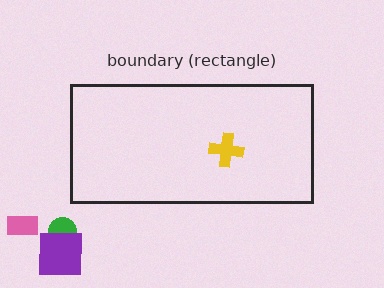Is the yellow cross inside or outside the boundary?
Inside.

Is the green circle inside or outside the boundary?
Outside.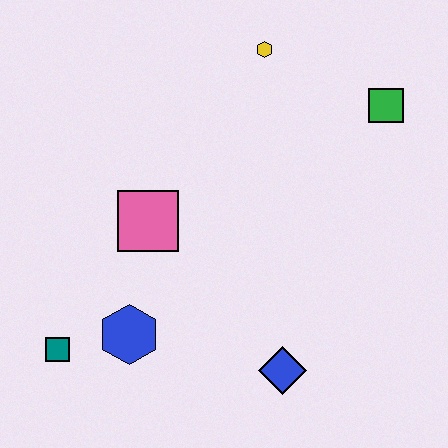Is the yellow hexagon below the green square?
No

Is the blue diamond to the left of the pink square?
No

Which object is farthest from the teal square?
The green square is farthest from the teal square.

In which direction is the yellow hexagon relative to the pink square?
The yellow hexagon is above the pink square.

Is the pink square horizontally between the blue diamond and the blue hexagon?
Yes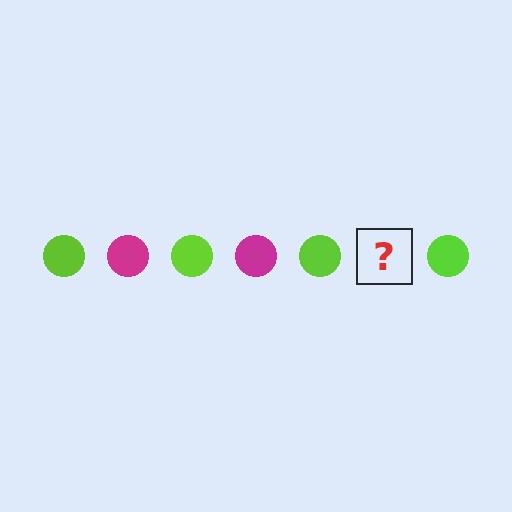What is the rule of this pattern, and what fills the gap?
The rule is that the pattern cycles through lime, magenta circles. The gap should be filled with a magenta circle.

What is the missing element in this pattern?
The missing element is a magenta circle.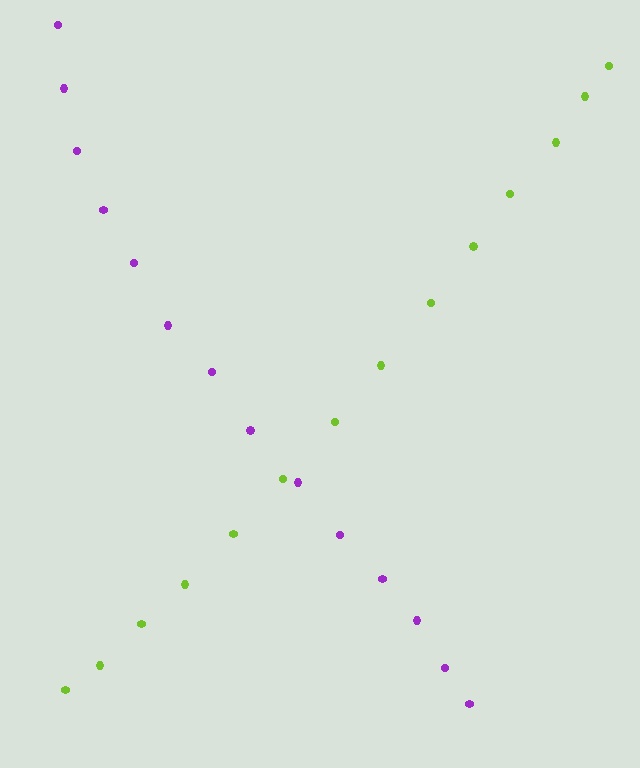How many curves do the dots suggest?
There are 2 distinct paths.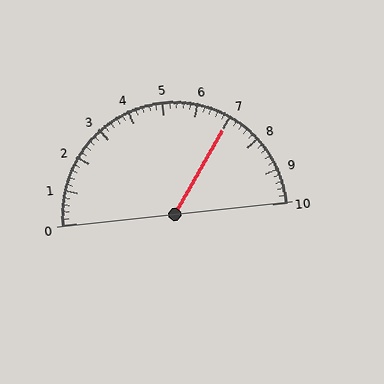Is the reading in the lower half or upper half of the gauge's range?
The reading is in the upper half of the range (0 to 10).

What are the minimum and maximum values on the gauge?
The gauge ranges from 0 to 10.